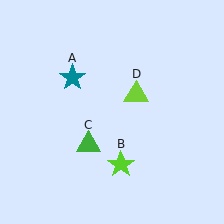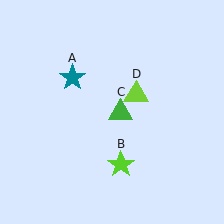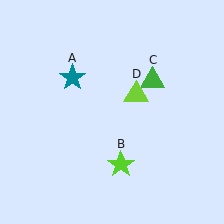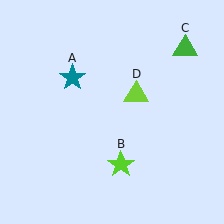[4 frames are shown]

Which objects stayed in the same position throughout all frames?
Teal star (object A) and lime star (object B) and lime triangle (object D) remained stationary.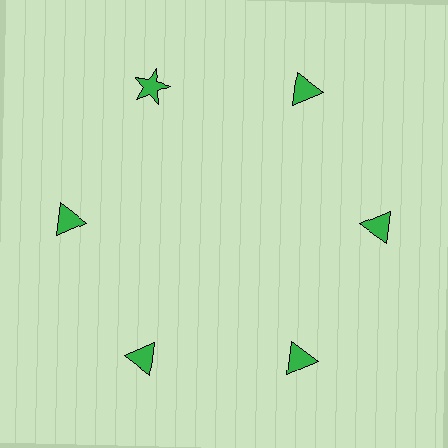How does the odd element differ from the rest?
It has a different shape: star instead of triangle.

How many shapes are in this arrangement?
There are 6 shapes arranged in a ring pattern.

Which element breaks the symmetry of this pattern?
The green star at roughly the 11 o'clock position breaks the symmetry. All other shapes are green triangles.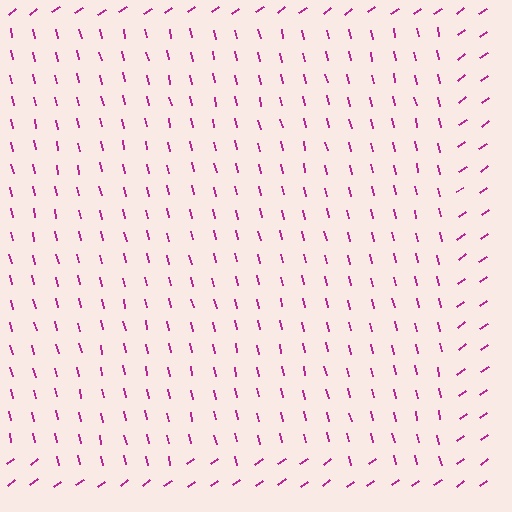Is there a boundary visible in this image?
Yes, there is a texture boundary formed by a change in line orientation.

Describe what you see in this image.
The image is filled with small magenta line segments. A rectangle region in the image has lines oriented differently from the surrounding lines, creating a visible texture boundary.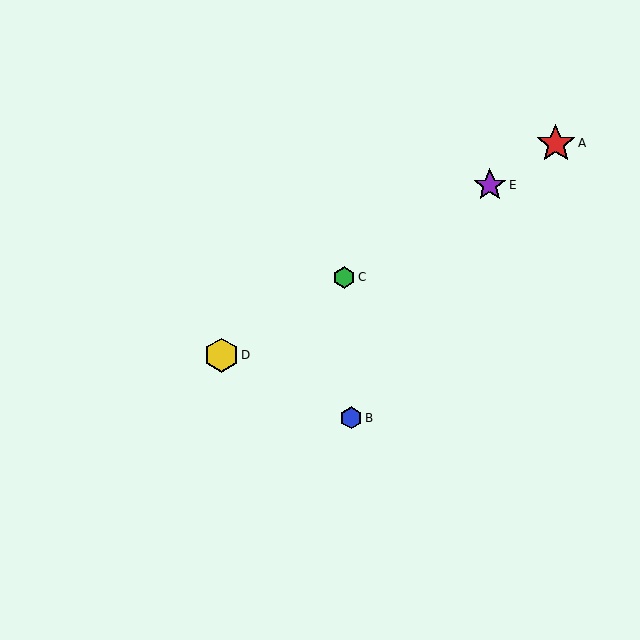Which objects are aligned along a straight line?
Objects A, C, D, E are aligned along a straight line.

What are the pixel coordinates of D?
Object D is at (221, 355).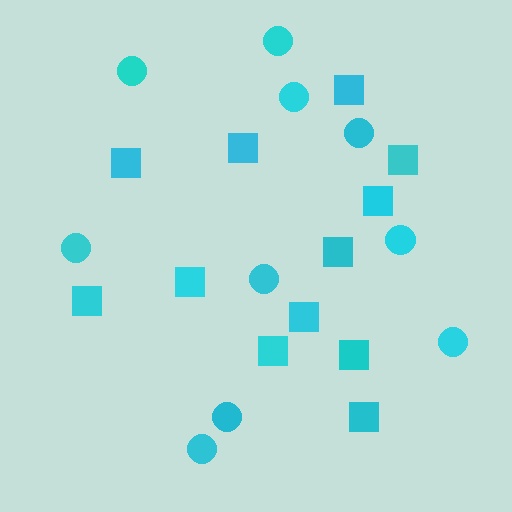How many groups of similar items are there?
There are 2 groups: one group of circles (10) and one group of squares (12).